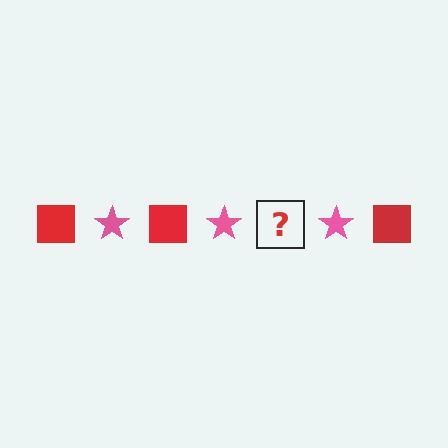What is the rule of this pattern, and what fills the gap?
The rule is that the pattern alternates between red square and pink star. The gap should be filled with a red square.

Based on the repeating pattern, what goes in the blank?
The blank should be a red square.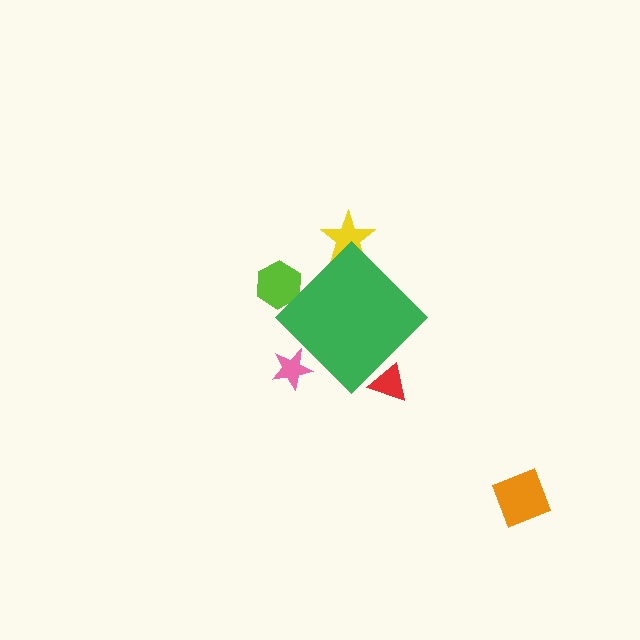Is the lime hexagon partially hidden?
Yes, the lime hexagon is partially hidden behind the green diamond.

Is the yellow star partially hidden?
Yes, the yellow star is partially hidden behind the green diamond.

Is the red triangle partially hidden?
Yes, the red triangle is partially hidden behind the green diamond.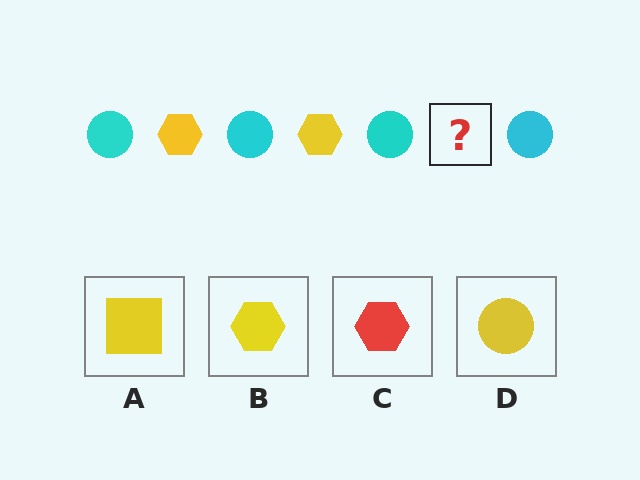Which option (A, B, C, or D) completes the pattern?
B.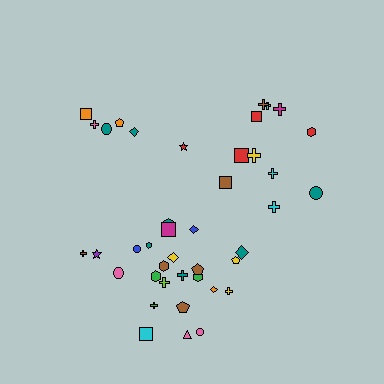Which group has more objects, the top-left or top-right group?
The top-right group.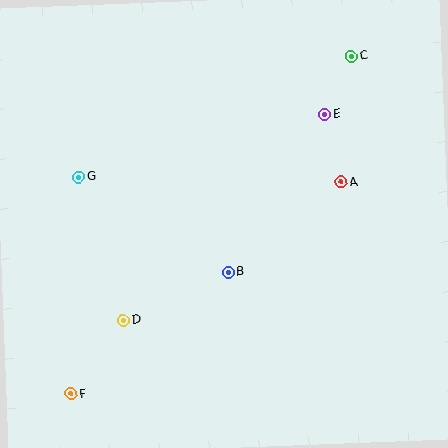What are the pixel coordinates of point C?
Point C is at (351, 56).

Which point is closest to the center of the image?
Point B at (228, 272) is closest to the center.